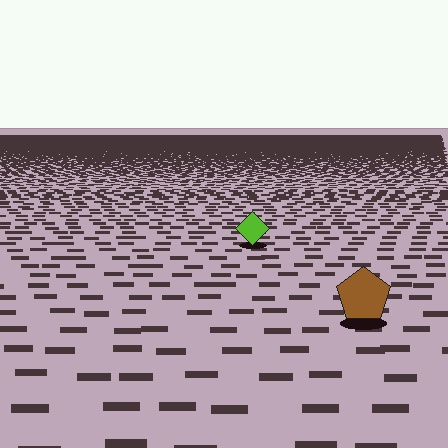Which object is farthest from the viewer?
The lime diamond is farthest from the viewer. It appears smaller and the ground texture around it is denser.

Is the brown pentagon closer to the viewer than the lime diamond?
Yes. The brown pentagon is closer — you can tell from the texture gradient: the ground texture is coarser near it.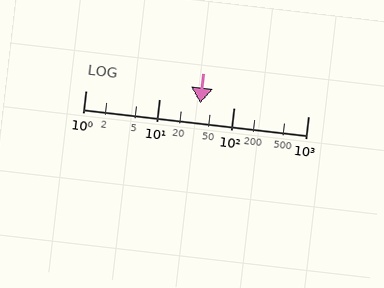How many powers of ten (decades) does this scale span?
The scale spans 3 decades, from 1 to 1000.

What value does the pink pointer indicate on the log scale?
The pointer indicates approximately 35.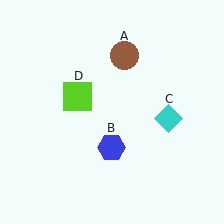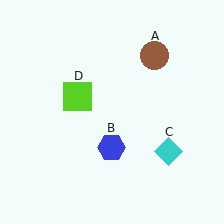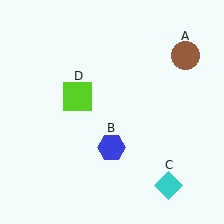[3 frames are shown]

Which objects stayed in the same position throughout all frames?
Blue hexagon (object B) and lime square (object D) remained stationary.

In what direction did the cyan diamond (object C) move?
The cyan diamond (object C) moved down.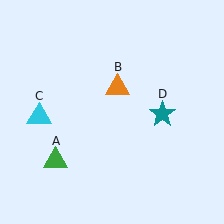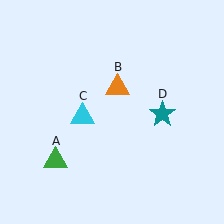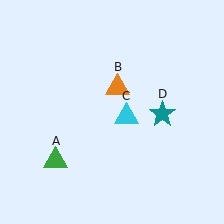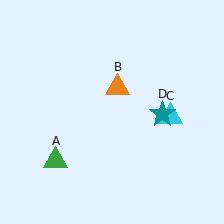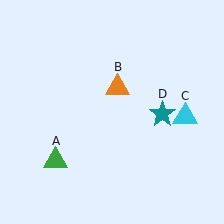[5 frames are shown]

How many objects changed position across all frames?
1 object changed position: cyan triangle (object C).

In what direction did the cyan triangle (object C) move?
The cyan triangle (object C) moved right.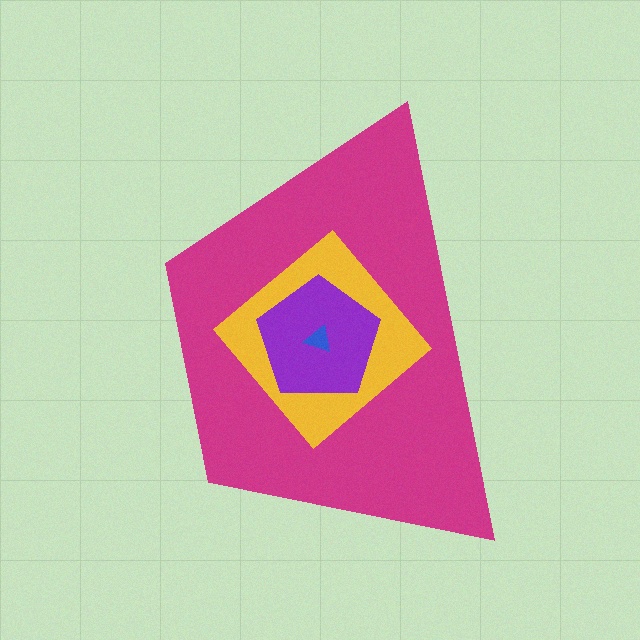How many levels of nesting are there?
4.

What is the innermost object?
The blue triangle.